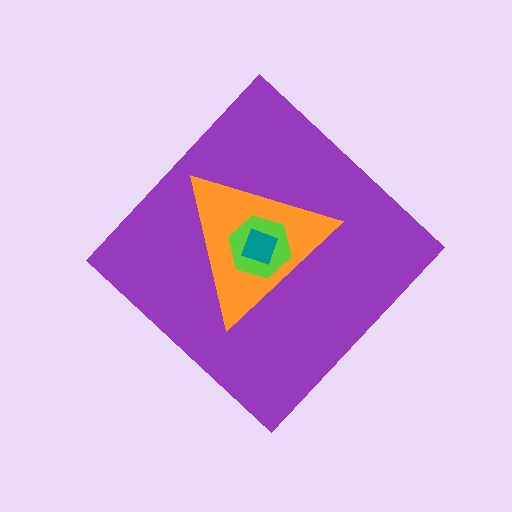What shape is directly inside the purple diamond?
The orange triangle.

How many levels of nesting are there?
4.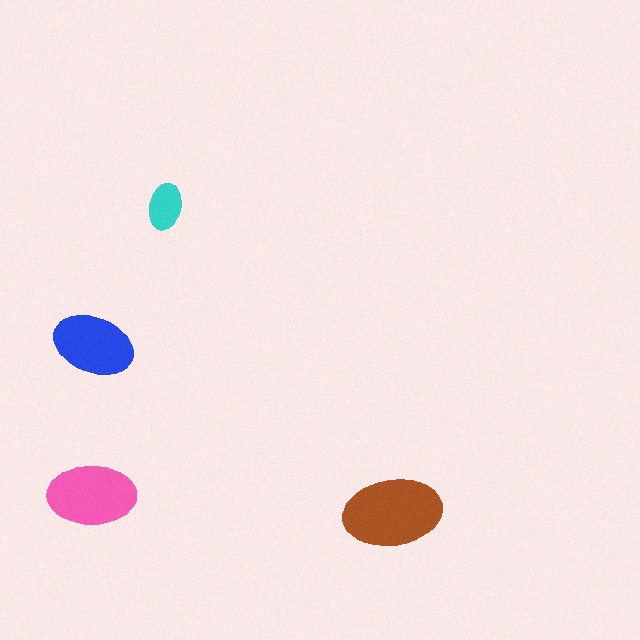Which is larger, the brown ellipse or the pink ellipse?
The brown one.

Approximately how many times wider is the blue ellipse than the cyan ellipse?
About 1.5 times wider.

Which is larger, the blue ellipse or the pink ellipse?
The pink one.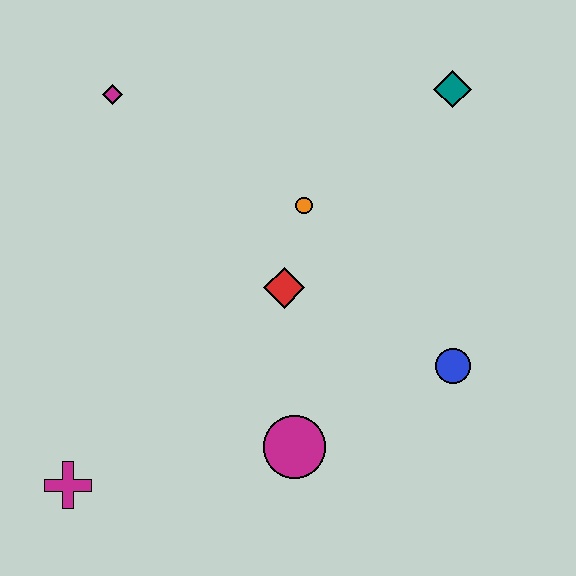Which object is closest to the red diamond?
The orange circle is closest to the red diamond.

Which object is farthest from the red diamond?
The magenta cross is farthest from the red diamond.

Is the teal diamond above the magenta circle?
Yes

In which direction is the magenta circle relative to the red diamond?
The magenta circle is below the red diamond.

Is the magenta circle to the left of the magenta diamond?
No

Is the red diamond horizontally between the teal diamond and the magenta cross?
Yes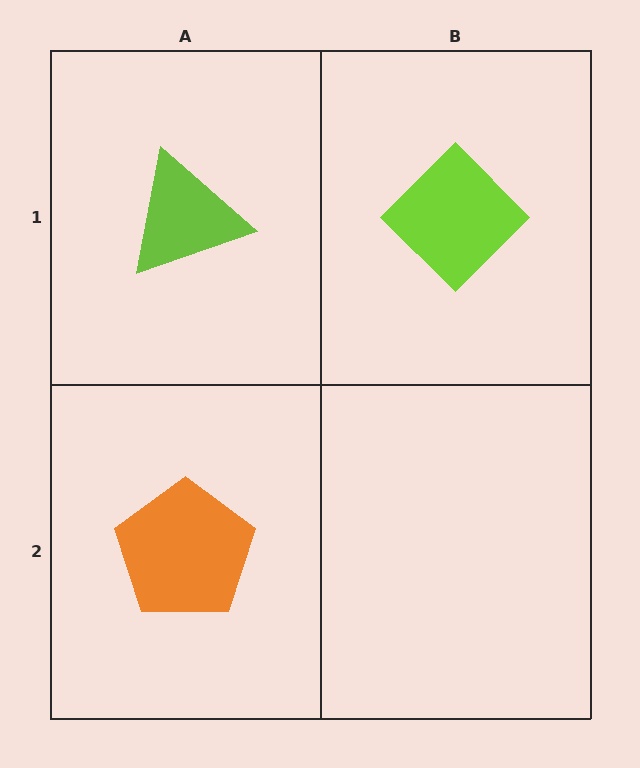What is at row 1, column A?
A lime triangle.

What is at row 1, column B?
A lime diamond.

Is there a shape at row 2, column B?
No, that cell is empty.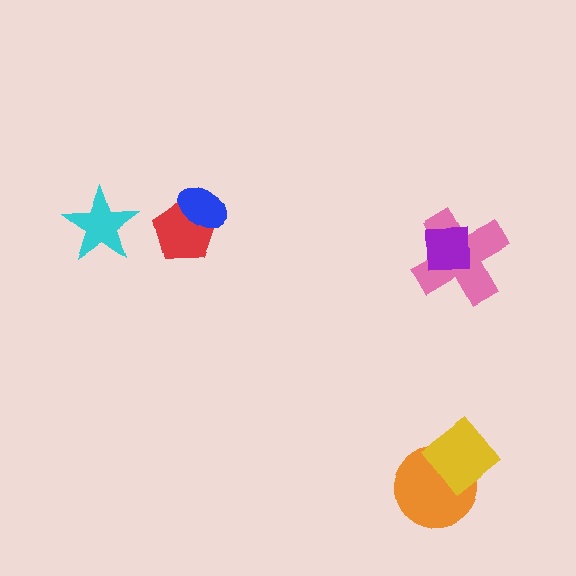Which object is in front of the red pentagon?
The blue ellipse is in front of the red pentagon.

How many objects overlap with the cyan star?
0 objects overlap with the cyan star.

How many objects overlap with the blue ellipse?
1 object overlaps with the blue ellipse.